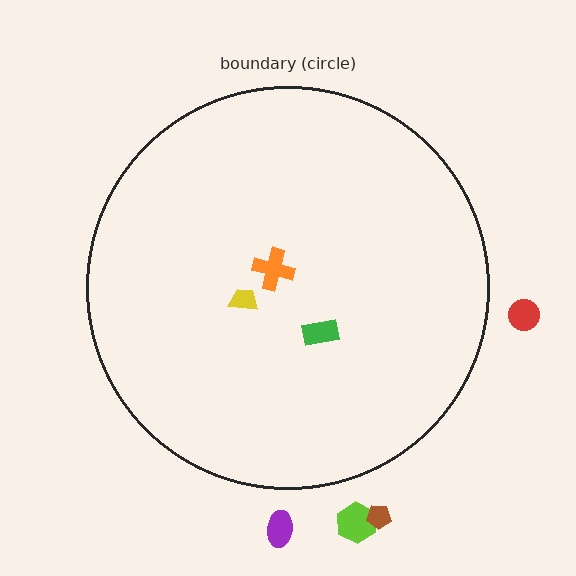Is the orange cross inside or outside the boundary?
Inside.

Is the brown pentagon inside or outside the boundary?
Outside.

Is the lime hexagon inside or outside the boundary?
Outside.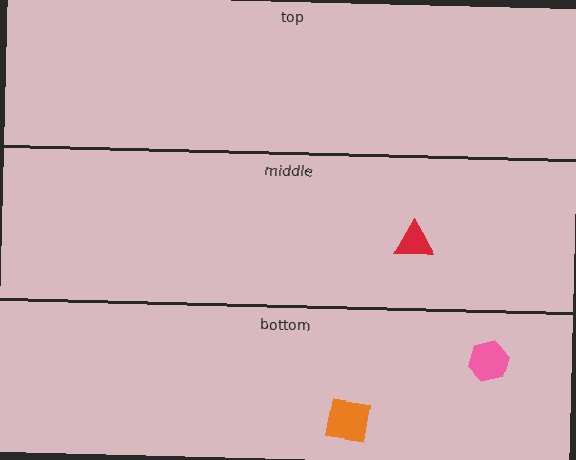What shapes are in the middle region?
The red triangle.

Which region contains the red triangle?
The middle region.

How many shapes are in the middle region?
1.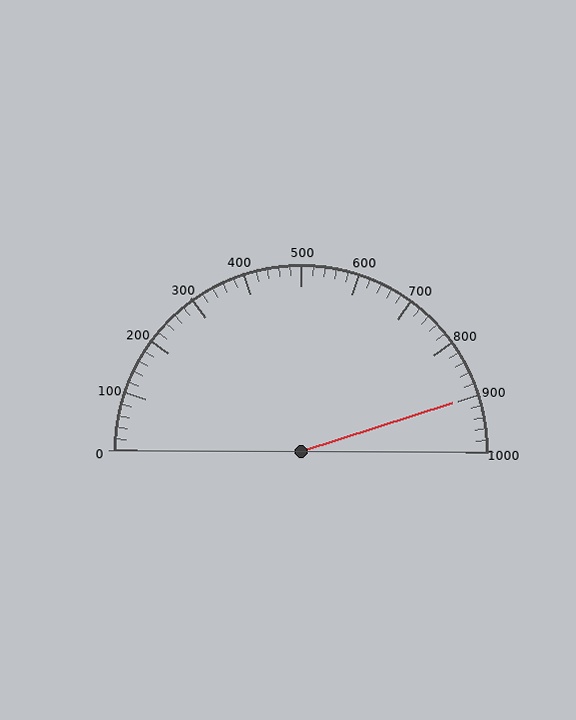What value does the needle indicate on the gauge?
The needle indicates approximately 900.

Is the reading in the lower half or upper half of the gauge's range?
The reading is in the upper half of the range (0 to 1000).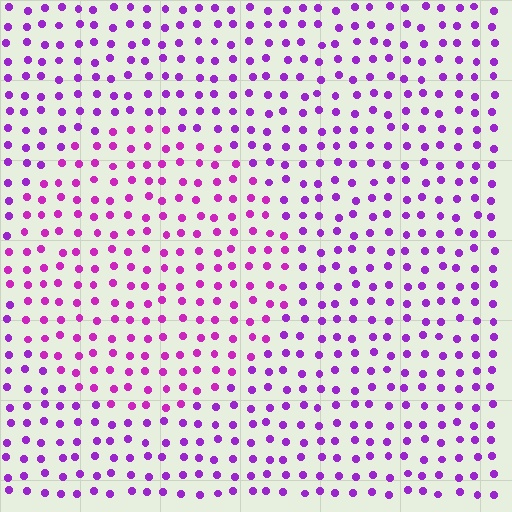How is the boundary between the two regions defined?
The boundary is defined purely by a slight shift in hue (about 23 degrees). Spacing, size, and orientation are identical on both sides.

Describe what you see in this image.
The image is filled with small purple elements in a uniform arrangement. A circle-shaped region is visible where the elements are tinted to a slightly different hue, forming a subtle color boundary.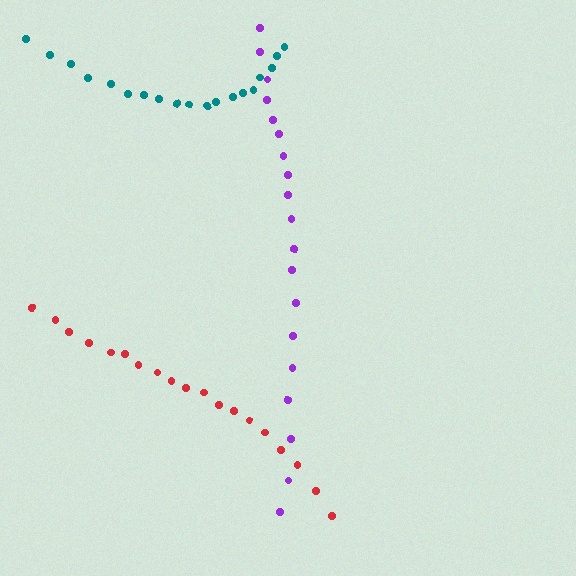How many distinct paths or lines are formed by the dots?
There are 3 distinct paths.